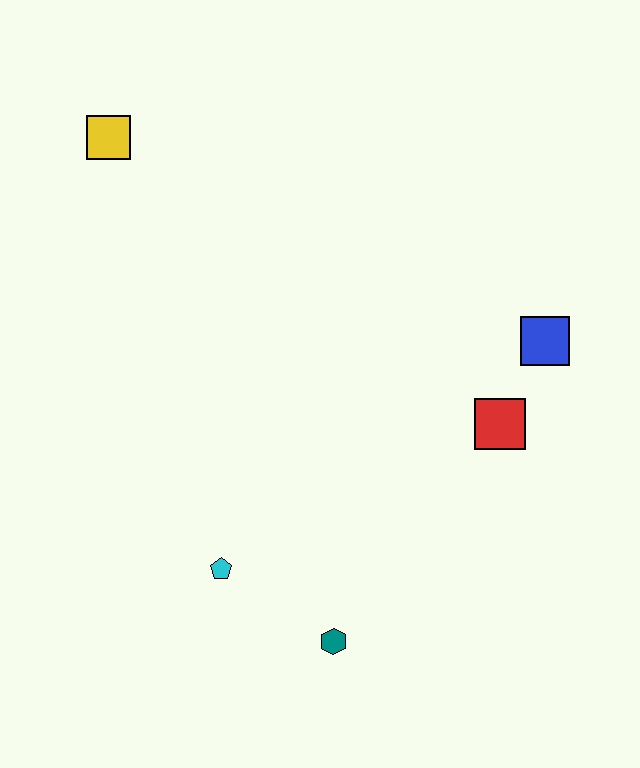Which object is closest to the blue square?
The red square is closest to the blue square.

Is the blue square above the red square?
Yes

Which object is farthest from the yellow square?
The teal hexagon is farthest from the yellow square.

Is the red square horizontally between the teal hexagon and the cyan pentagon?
No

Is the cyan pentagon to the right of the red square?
No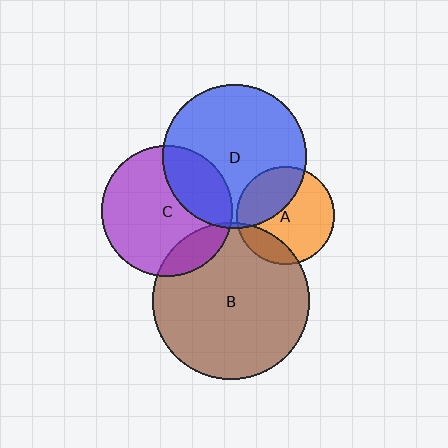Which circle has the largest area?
Circle B (brown).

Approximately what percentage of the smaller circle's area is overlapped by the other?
Approximately 20%.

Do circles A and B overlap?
Yes.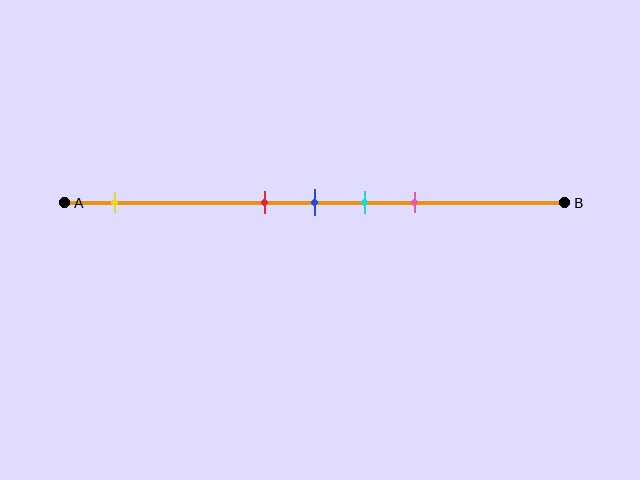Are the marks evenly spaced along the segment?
No, the marks are not evenly spaced.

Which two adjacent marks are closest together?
The red and blue marks are the closest adjacent pair.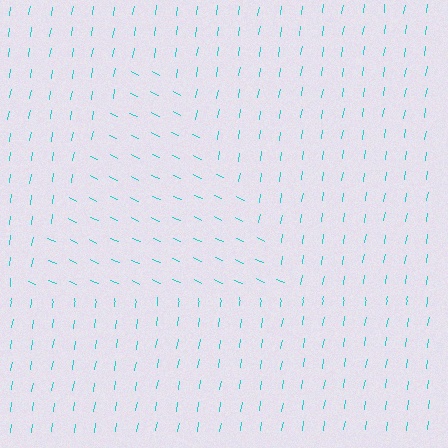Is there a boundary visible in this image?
Yes, there is a texture boundary formed by a change in line orientation.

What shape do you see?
I see a triangle.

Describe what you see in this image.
The image is filled with small cyan line segments. A triangle region in the image has lines oriented differently from the surrounding lines, creating a visible texture boundary.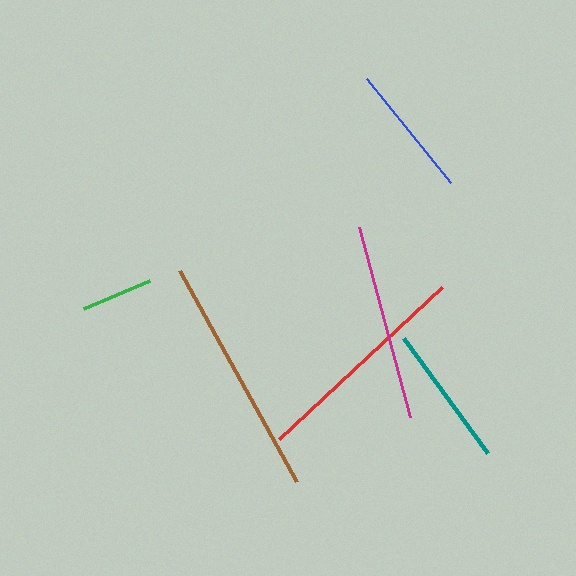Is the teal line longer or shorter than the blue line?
The teal line is longer than the blue line.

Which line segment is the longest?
The brown line is the longest at approximately 242 pixels.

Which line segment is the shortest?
The green line is the shortest at approximately 72 pixels.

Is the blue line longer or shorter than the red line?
The red line is longer than the blue line.